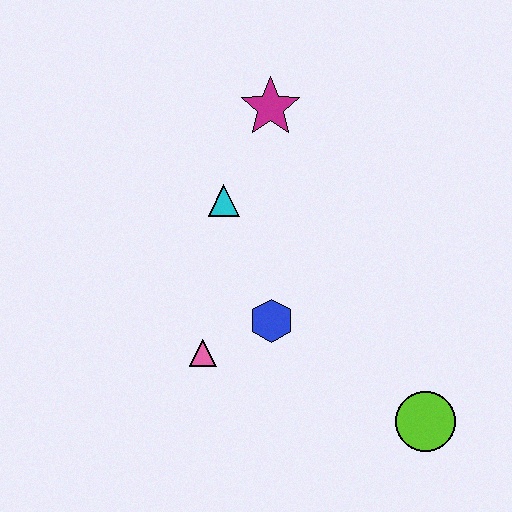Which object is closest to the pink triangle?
The blue hexagon is closest to the pink triangle.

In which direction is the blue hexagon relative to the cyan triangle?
The blue hexagon is below the cyan triangle.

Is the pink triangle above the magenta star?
No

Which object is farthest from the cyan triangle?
The lime circle is farthest from the cyan triangle.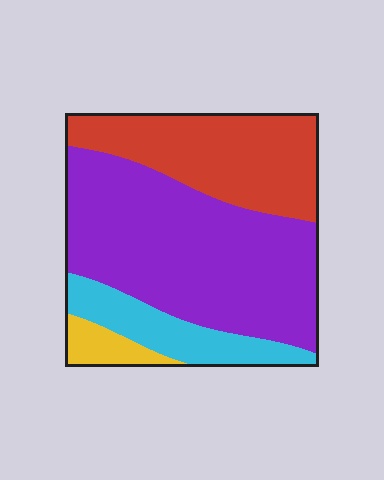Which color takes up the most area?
Purple, at roughly 50%.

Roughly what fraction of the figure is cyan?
Cyan covers 14% of the figure.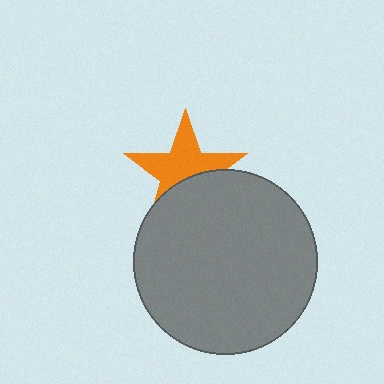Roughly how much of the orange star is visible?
About half of it is visible (roughly 60%).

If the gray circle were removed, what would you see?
You would see the complete orange star.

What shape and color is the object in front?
The object in front is a gray circle.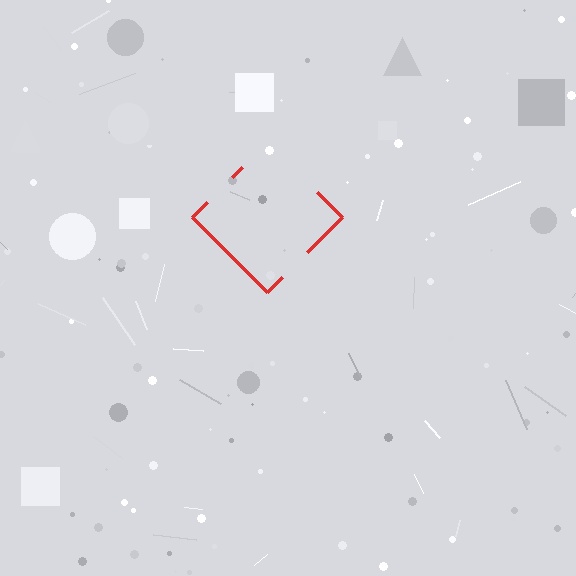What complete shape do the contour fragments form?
The contour fragments form a diamond.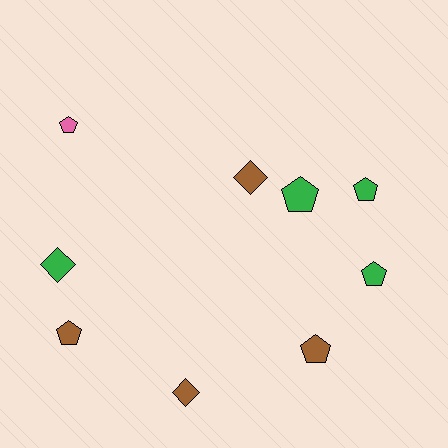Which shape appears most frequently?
Pentagon, with 6 objects.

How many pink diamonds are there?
There are no pink diamonds.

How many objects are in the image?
There are 9 objects.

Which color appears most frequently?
Brown, with 4 objects.